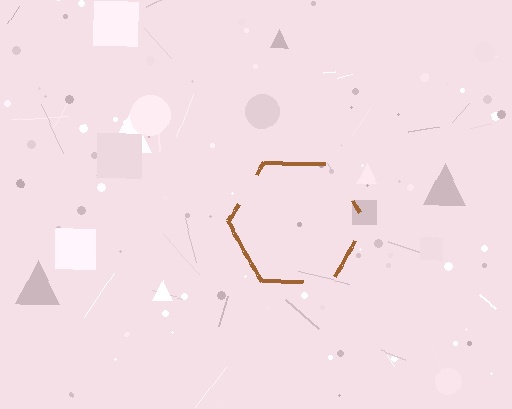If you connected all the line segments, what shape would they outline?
They would outline a hexagon.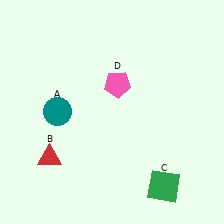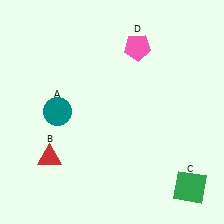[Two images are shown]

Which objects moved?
The objects that moved are: the green square (C), the pink pentagon (D).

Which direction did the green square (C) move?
The green square (C) moved right.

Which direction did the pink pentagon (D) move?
The pink pentagon (D) moved up.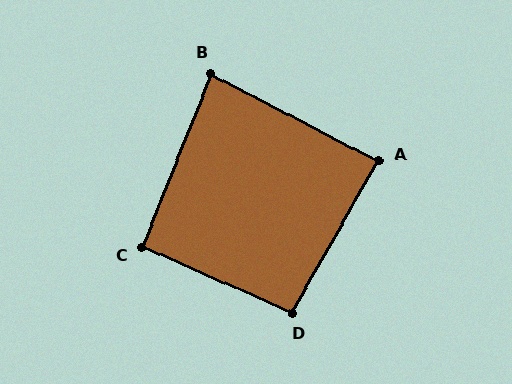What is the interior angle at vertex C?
Approximately 92 degrees (approximately right).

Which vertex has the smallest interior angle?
B, at approximately 84 degrees.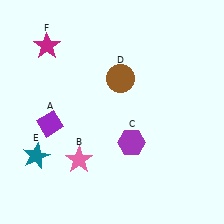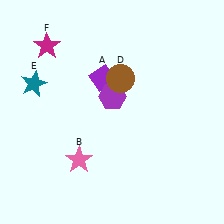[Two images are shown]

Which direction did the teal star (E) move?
The teal star (E) moved up.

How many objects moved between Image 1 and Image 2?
3 objects moved between the two images.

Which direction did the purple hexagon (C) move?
The purple hexagon (C) moved up.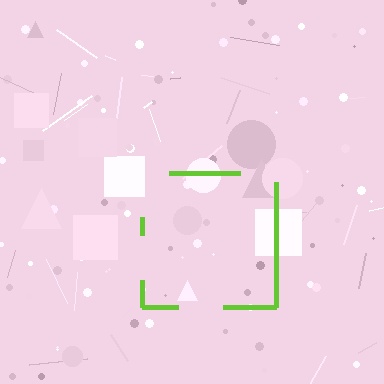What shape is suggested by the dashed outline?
The dashed outline suggests a square.